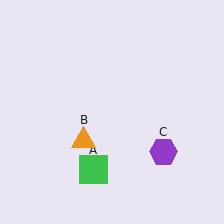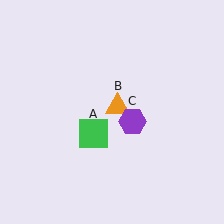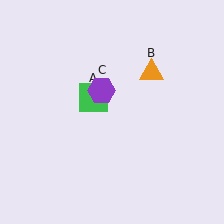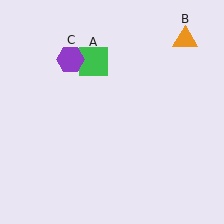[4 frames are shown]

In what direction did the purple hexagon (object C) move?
The purple hexagon (object C) moved up and to the left.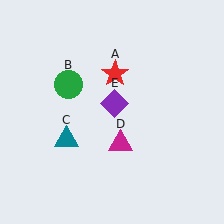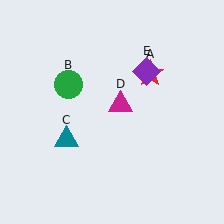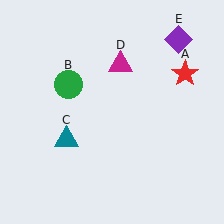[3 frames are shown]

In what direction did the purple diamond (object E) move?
The purple diamond (object E) moved up and to the right.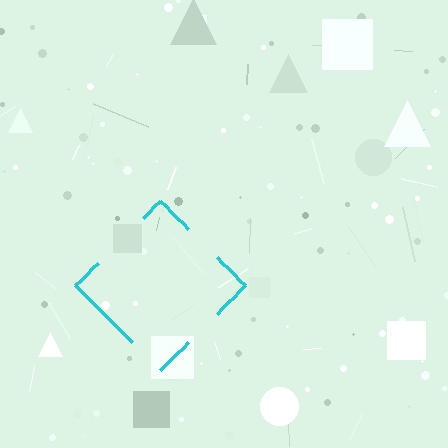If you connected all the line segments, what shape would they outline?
They would outline a diamond.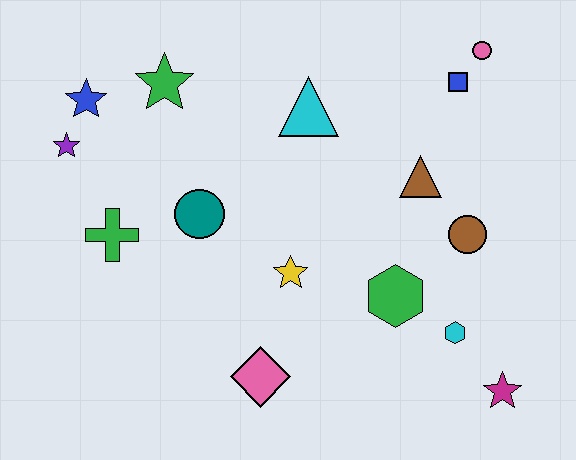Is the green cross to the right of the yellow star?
No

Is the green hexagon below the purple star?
Yes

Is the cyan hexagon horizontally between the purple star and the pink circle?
Yes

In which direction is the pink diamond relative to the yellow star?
The pink diamond is below the yellow star.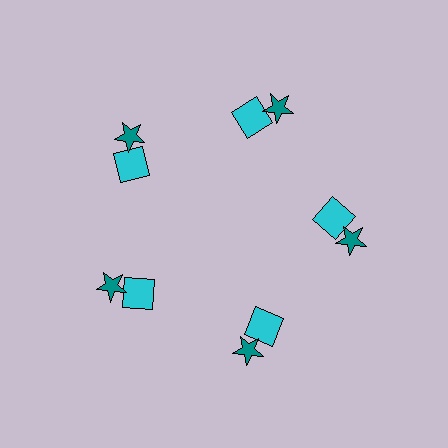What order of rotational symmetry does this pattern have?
This pattern has 5-fold rotational symmetry.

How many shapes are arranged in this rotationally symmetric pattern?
There are 10 shapes, arranged in 5 groups of 2.